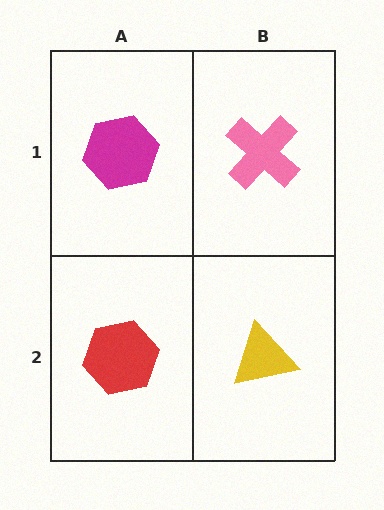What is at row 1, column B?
A pink cross.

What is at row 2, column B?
A yellow triangle.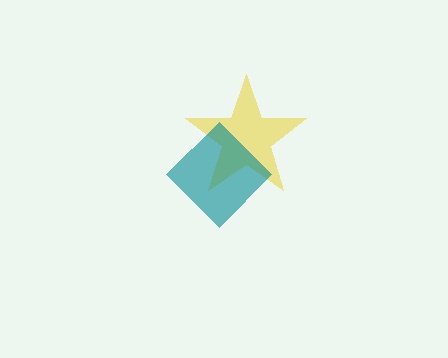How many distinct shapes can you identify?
There are 2 distinct shapes: a yellow star, a teal diamond.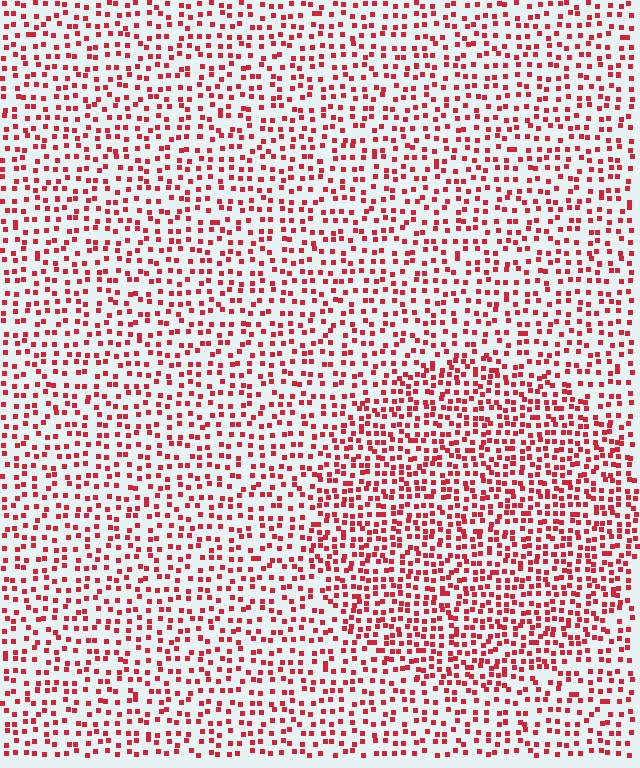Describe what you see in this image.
The image contains small red elements arranged at two different densities. A circle-shaped region is visible where the elements are more densely packed than the surrounding area.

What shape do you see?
I see a circle.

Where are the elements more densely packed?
The elements are more densely packed inside the circle boundary.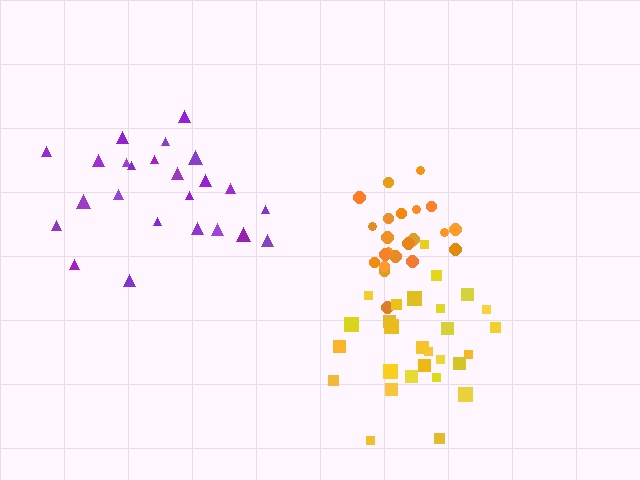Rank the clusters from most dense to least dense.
orange, purple, yellow.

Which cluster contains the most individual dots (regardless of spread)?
Yellow (28).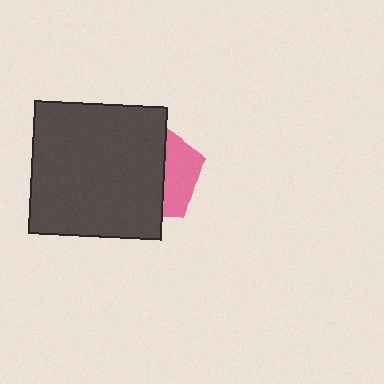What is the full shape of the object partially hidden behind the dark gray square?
The partially hidden object is a pink pentagon.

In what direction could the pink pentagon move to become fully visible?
The pink pentagon could move right. That would shift it out from behind the dark gray square entirely.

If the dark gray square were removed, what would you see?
You would see the complete pink pentagon.